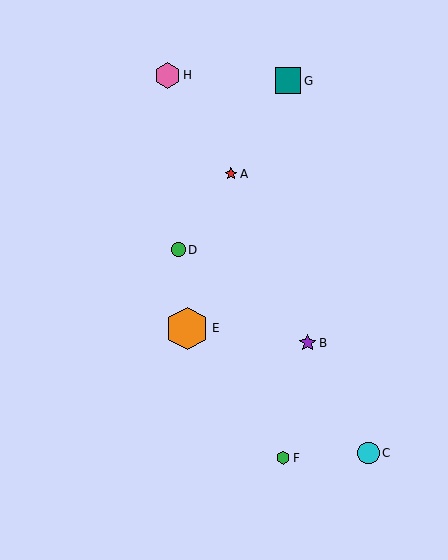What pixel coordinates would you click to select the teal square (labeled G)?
Click at (288, 81) to select the teal square G.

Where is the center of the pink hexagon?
The center of the pink hexagon is at (167, 75).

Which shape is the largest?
The orange hexagon (labeled E) is the largest.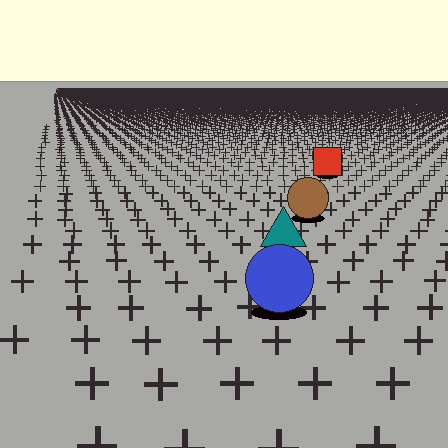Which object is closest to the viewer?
The blue circle is closest. The texture marks near it are larger and more spread out.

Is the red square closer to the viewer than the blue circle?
No. The blue circle is closer — you can tell from the texture gradient: the ground texture is coarser near it.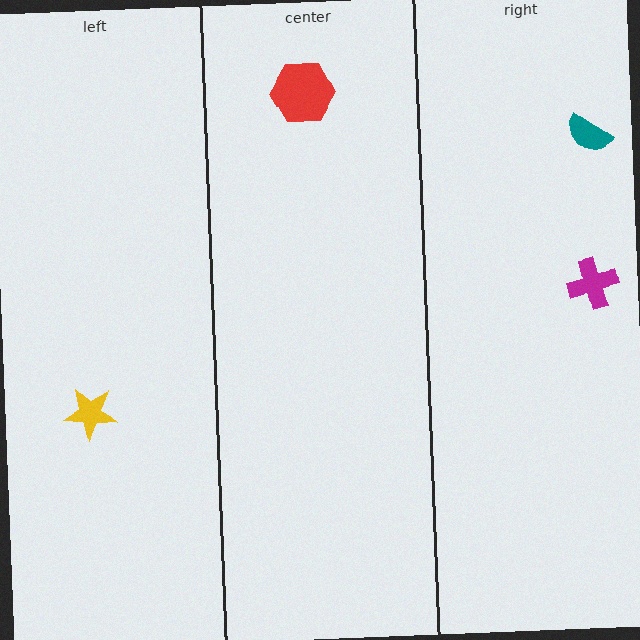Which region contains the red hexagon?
The center region.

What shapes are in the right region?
The magenta cross, the teal semicircle.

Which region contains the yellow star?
The left region.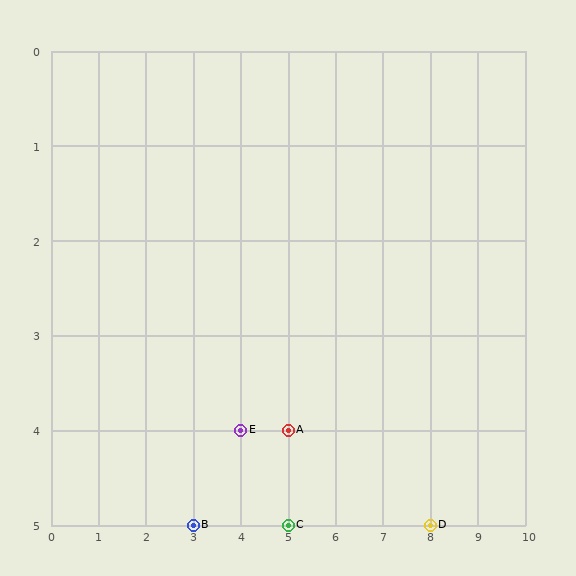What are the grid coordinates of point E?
Point E is at grid coordinates (4, 4).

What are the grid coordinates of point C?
Point C is at grid coordinates (5, 5).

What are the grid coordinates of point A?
Point A is at grid coordinates (5, 4).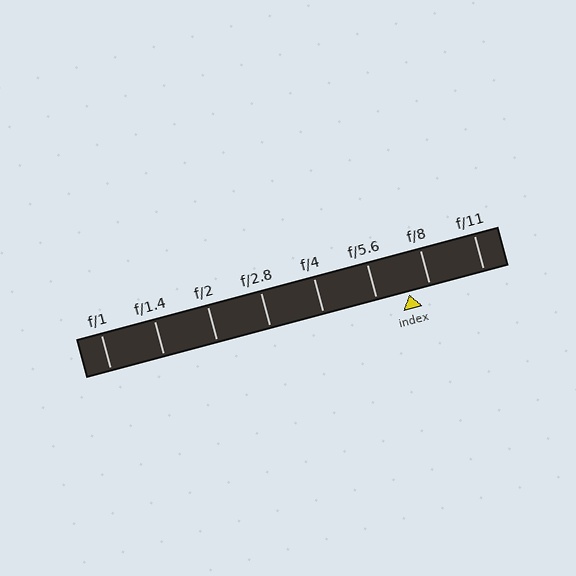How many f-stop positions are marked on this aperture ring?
There are 8 f-stop positions marked.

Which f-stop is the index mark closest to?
The index mark is closest to f/8.